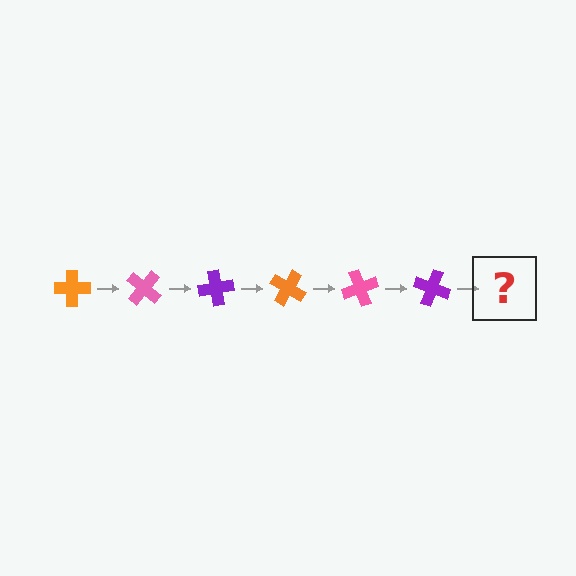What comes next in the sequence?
The next element should be an orange cross, rotated 240 degrees from the start.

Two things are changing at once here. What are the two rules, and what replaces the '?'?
The two rules are that it rotates 40 degrees each step and the color cycles through orange, pink, and purple. The '?' should be an orange cross, rotated 240 degrees from the start.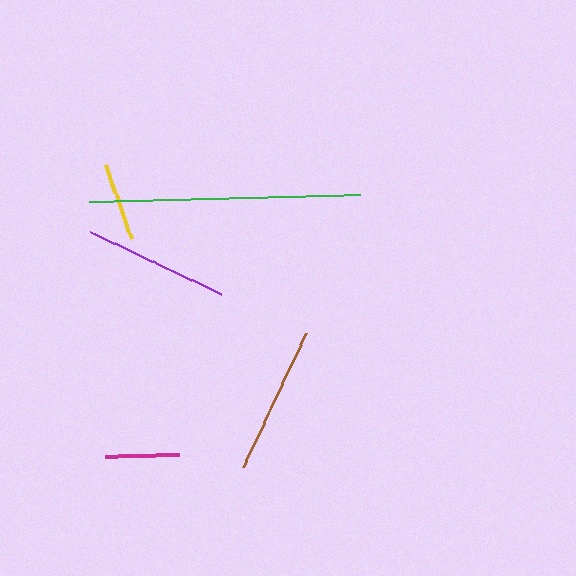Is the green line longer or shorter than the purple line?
The green line is longer than the purple line.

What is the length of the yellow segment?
The yellow segment is approximately 79 pixels long.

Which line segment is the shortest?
The magenta line is the shortest at approximately 74 pixels.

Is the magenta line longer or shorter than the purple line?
The purple line is longer than the magenta line.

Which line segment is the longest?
The green line is the longest at approximately 271 pixels.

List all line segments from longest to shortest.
From longest to shortest: green, brown, purple, yellow, magenta.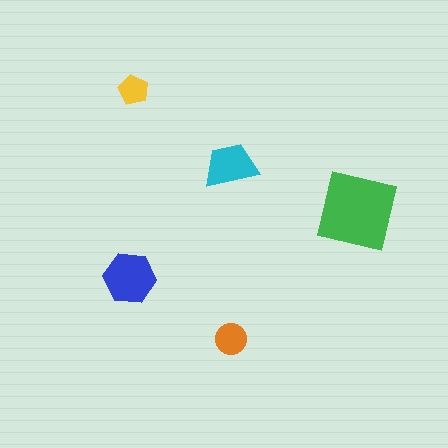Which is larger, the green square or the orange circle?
The green square.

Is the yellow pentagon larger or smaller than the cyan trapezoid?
Smaller.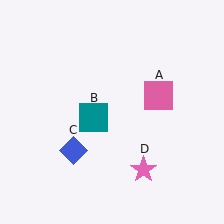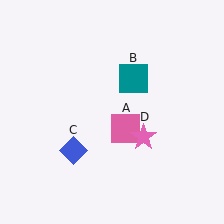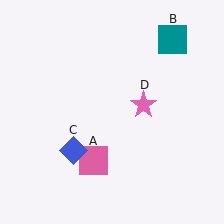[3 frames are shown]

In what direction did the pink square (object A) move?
The pink square (object A) moved down and to the left.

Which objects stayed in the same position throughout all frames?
Blue diamond (object C) remained stationary.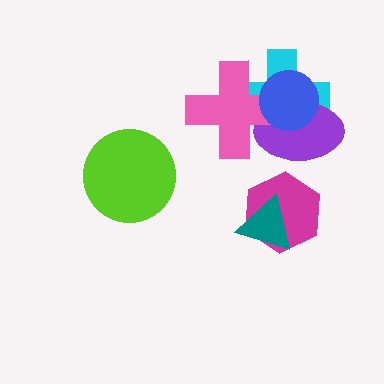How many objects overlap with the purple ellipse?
3 objects overlap with the purple ellipse.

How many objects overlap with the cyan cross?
3 objects overlap with the cyan cross.